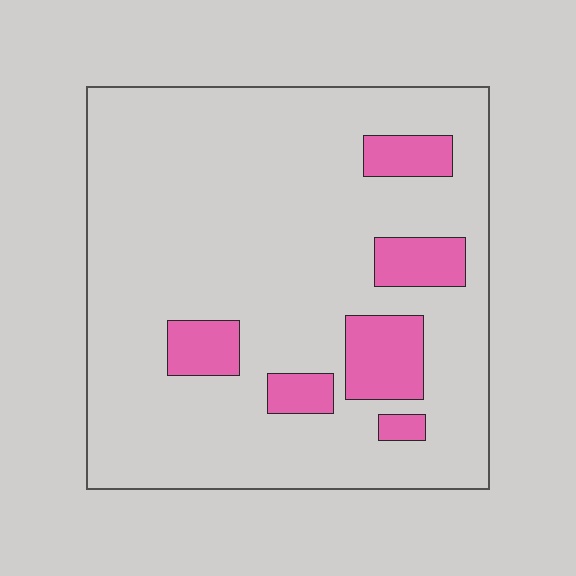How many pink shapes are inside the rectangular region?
6.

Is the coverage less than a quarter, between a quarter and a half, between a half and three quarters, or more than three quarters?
Less than a quarter.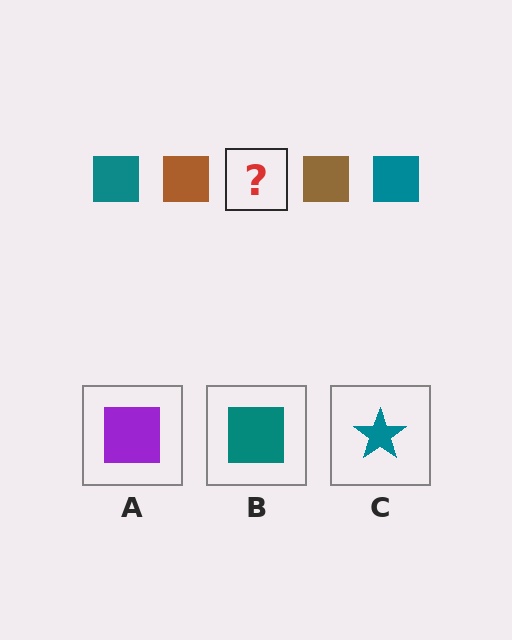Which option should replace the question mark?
Option B.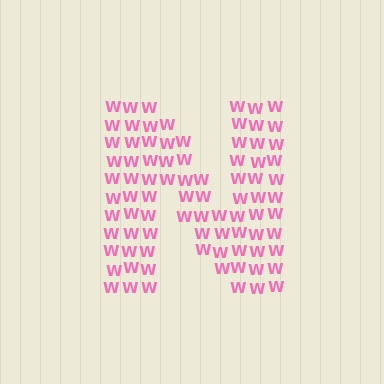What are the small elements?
The small elements are letter W's.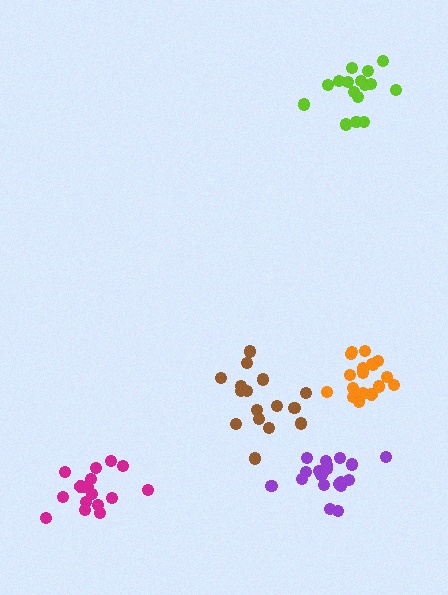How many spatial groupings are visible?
There are 5 spatial groupings.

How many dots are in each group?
Group 1: 16 dots, Group 2: 18 dots, Group 3: 16 dots, Group 4: 19 dots, Group 5: 17 dots (86 total).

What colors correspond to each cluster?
The clusters are colored: lime, orange, brown, purple, magenta.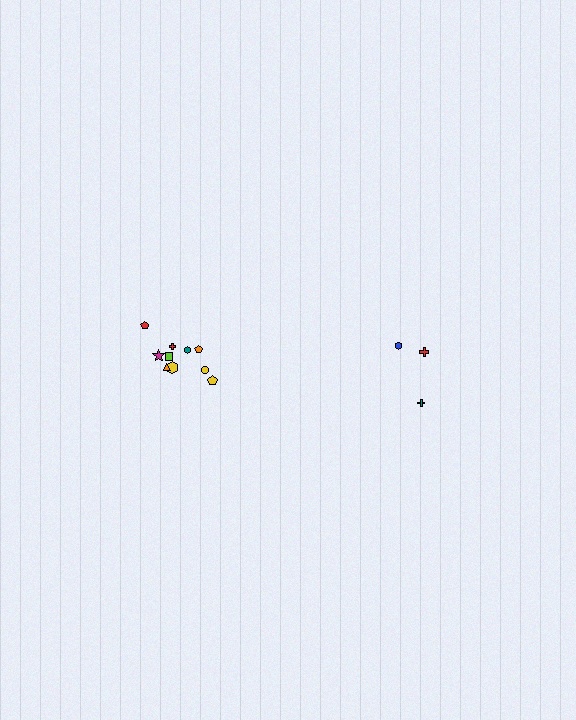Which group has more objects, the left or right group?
The left group.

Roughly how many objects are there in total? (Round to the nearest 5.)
Roughly 15 objects in total.